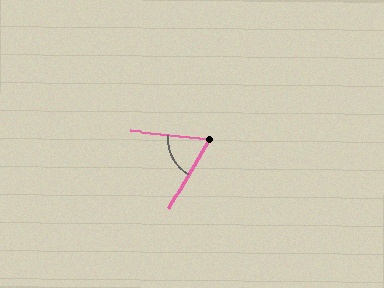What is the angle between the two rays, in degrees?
Approximately 65 degrees.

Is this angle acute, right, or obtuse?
It is acute.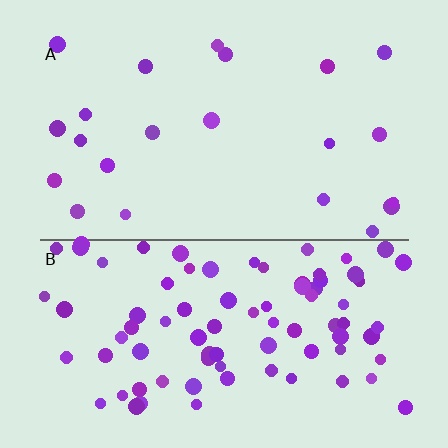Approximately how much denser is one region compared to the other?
Approximately 4.0× — region B over region A.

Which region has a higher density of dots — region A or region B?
B (the bottom).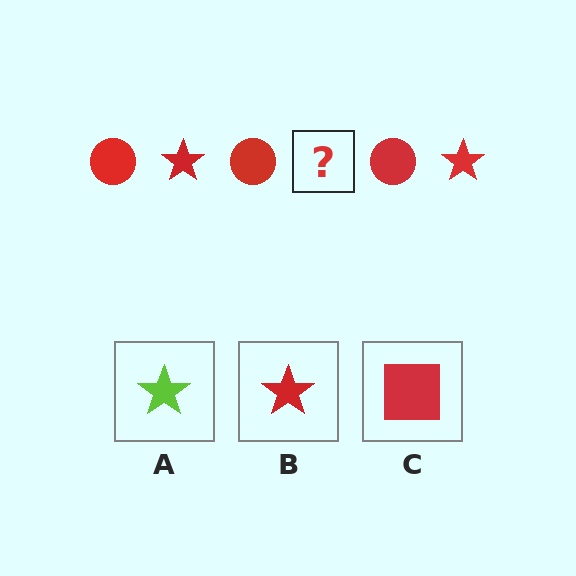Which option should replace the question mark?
Option B.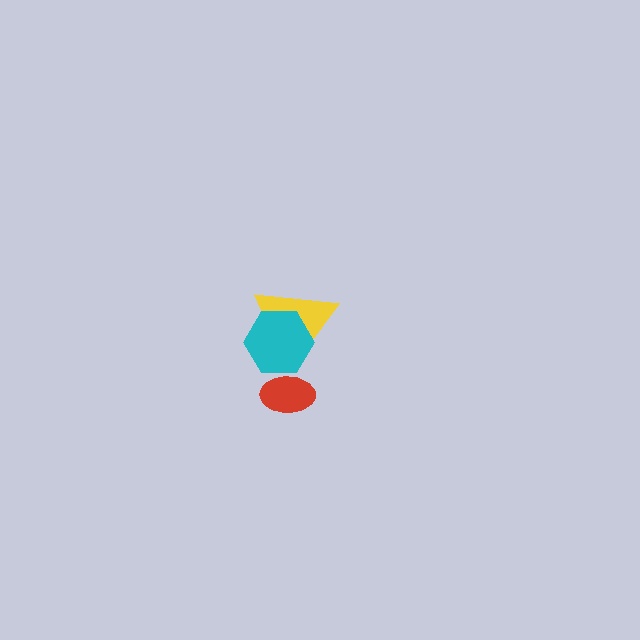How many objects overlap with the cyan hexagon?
2 objects overlap with the cyan hexagon.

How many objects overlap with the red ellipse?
1 object overlaps with the red ellipse.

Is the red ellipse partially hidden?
Yes, it is partially covered by another shape.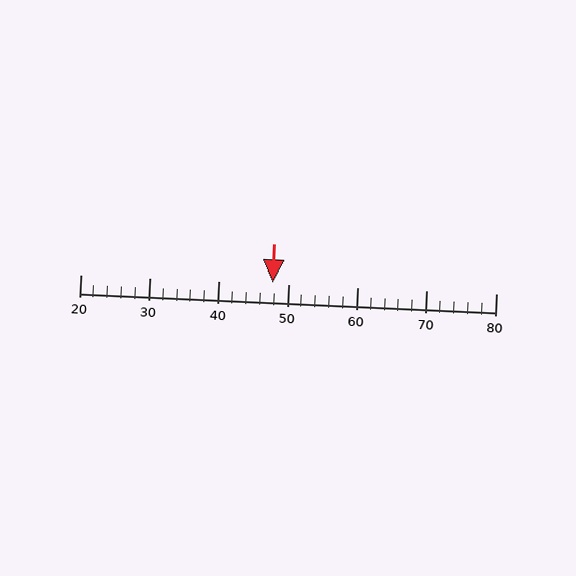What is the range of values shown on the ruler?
The ruler shows values from 20 to 80.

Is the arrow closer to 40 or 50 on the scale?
The arrow is closer to 50.